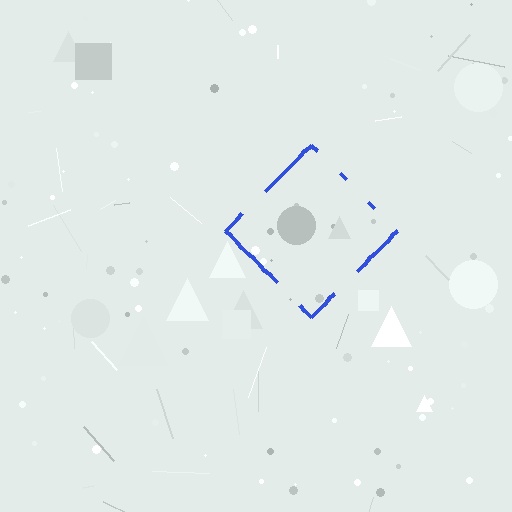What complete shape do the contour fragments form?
The contour fragments form a diamond.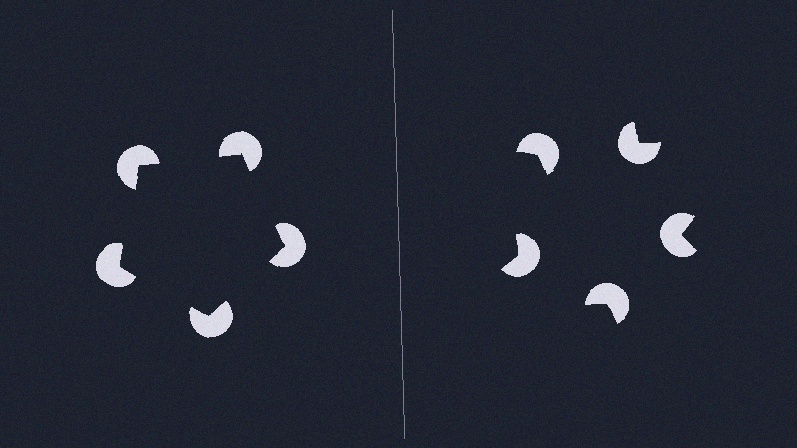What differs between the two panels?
The pac-man discs are positioned identically on both sides; only the wedge orientations differ. On the left they align to a pentagon; on the right they are misaligned.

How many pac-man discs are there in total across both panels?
10 — 5 on each side.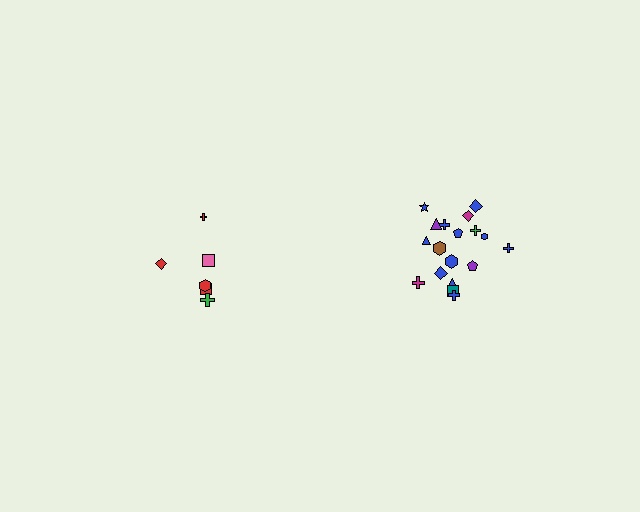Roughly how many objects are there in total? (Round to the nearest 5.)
Roughly 25 objects in total.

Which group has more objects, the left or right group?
The right group.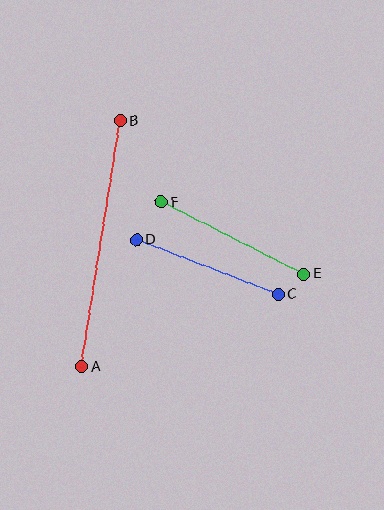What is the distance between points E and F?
The distance is approximately 159 pixels.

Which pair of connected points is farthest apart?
Points A and B are farthest apart.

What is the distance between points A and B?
The distance is approximately 249 pixels.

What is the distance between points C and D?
The distance is approximately 152 pixels.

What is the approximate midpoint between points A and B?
The midpoint is at approximately (101, 244) pixels.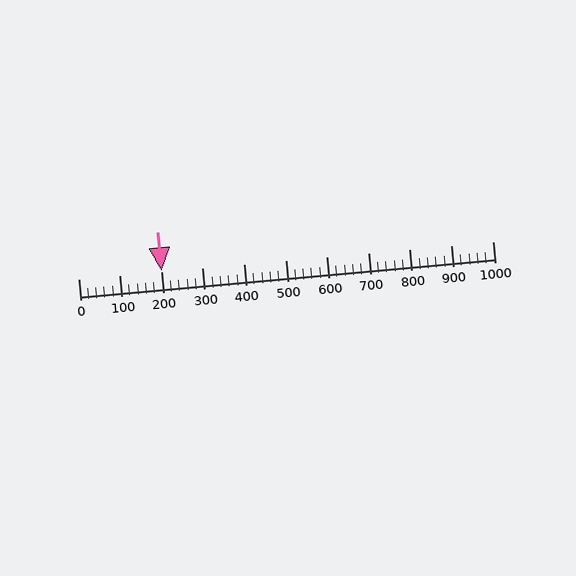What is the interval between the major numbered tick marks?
The major tick marks are spaced 100 units apart.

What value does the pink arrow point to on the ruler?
The pink arrow points to approximately 200.